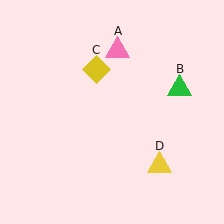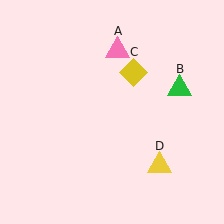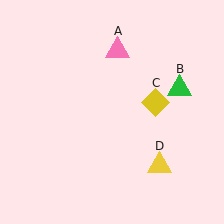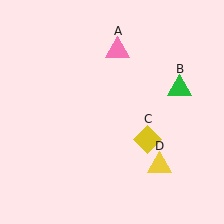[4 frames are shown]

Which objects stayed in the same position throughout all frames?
Pink triangle (object A) and green triangle (object B) and yellow triangle (object D) remained stationary.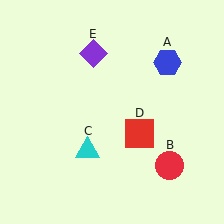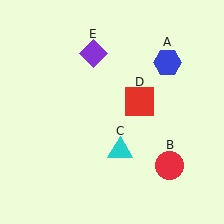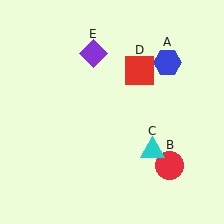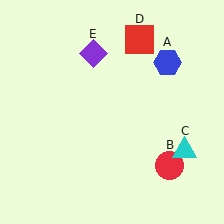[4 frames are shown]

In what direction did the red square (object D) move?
The red square (object D) moved up.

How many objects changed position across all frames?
2 objects changed position: cyan triangle (object C), red square (object D).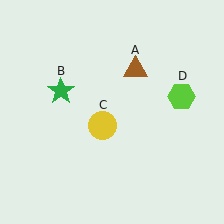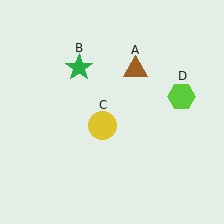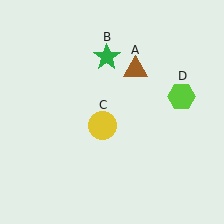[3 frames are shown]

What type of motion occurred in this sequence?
The green star (object B) rotated clockwise around the center of the scene.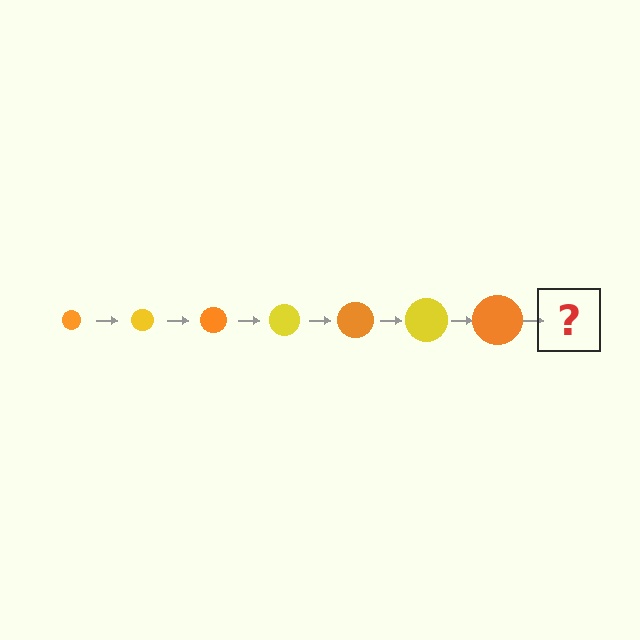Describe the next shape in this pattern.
It should be a yellow circle, larger than the previous one.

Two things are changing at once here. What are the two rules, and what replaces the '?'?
The two rules are that the circle grows larger each step and the color cycles through orange and yellow. The '?' should be a yellow circle, larger than the previous one.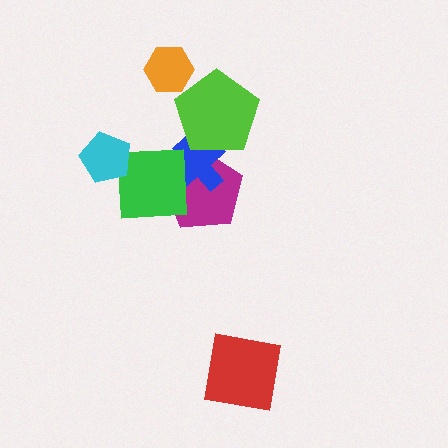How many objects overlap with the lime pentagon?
2 objects overlap with the lime pentagon.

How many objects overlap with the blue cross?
3 objects overlap with the blue cross.